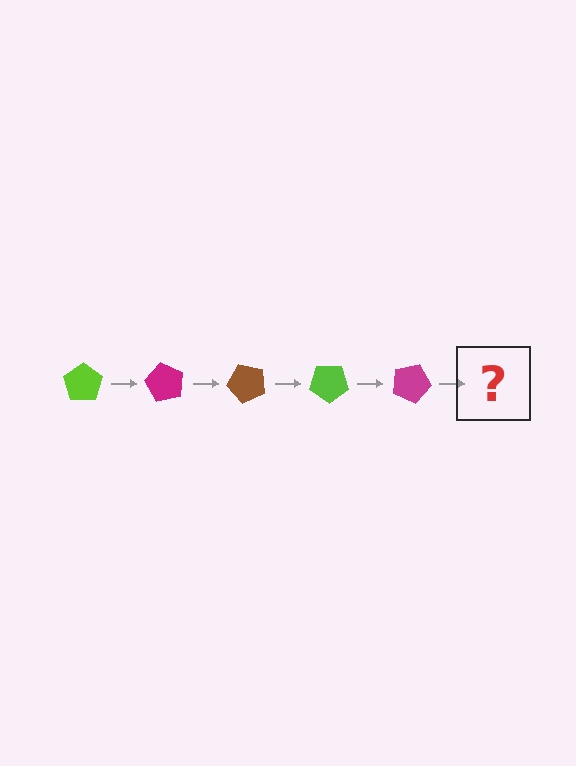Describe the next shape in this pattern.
It should be a brown pentagon, rotated 300 degrees from the start.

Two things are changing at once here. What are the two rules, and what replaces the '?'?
The two rules are that it rotates 60 degrees each step and the color cycles through lime, magenta, and brown. The '?' should be a brown pentagon, rotated 300 degrees from the start.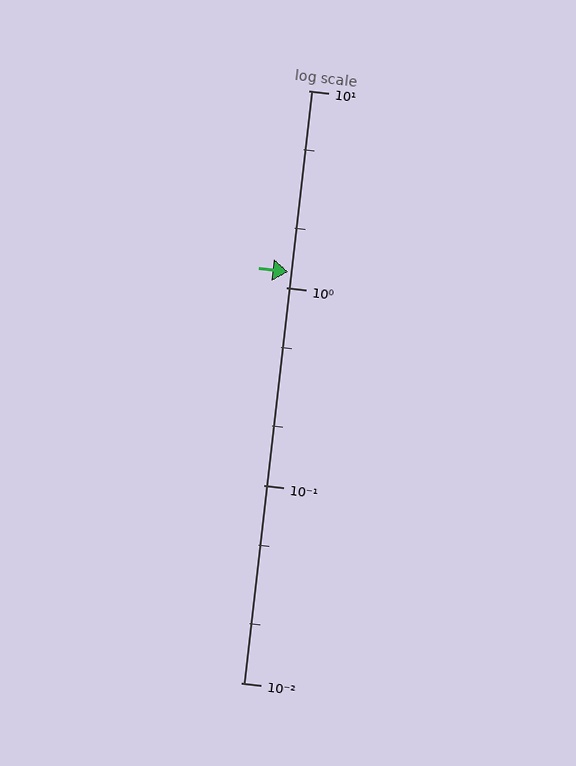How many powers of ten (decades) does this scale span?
The scale spans 3 decades, from 0.01 to 10.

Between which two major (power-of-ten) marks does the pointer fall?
The pointer is between 1 and 10.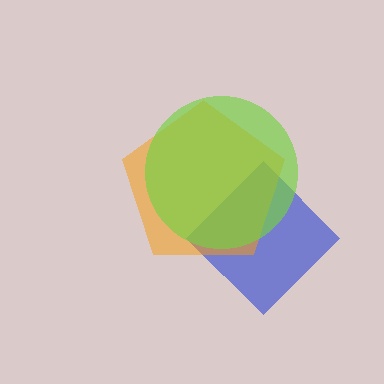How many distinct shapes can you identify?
There are 3 distinct shapes: a blue diamond, an orange pentagon, a lime circle.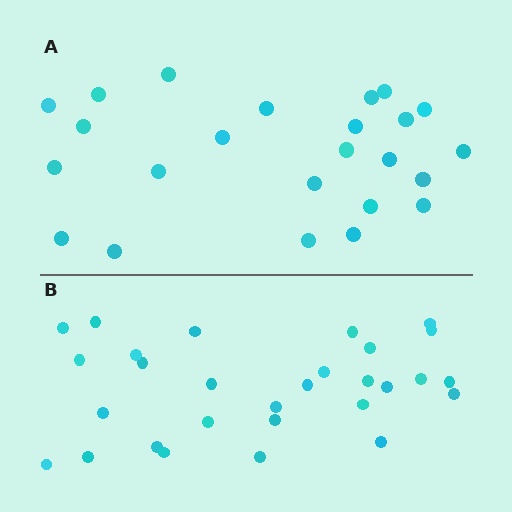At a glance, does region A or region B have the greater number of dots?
Region B (the bottom region) has more dots.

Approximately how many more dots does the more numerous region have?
Region B has about 5 more dots than region A.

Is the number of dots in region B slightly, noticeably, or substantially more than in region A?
Region B has only slightly more — the two regions are fairly close. The ratio is roughly 1.2 to 1.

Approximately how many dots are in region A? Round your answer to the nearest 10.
About 20 dots. (The exact count is 24, which rounds to 20.)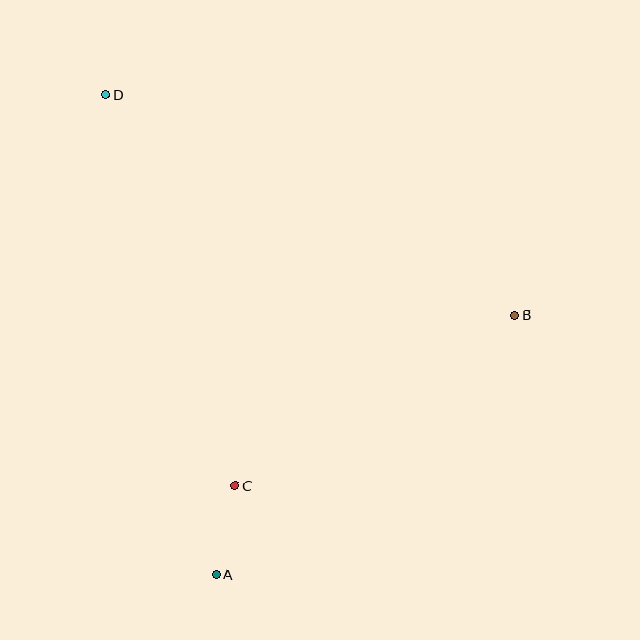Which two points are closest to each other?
Points A and C are closest to each other.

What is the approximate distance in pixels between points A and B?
The distance between A and B is approximately 396 pixels.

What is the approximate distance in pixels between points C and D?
The distance between C and D is approximately 412 pixels.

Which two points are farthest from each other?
Points A and D are farthest from each other.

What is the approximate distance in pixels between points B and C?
The distance between B and C is approximately 328 pixels.